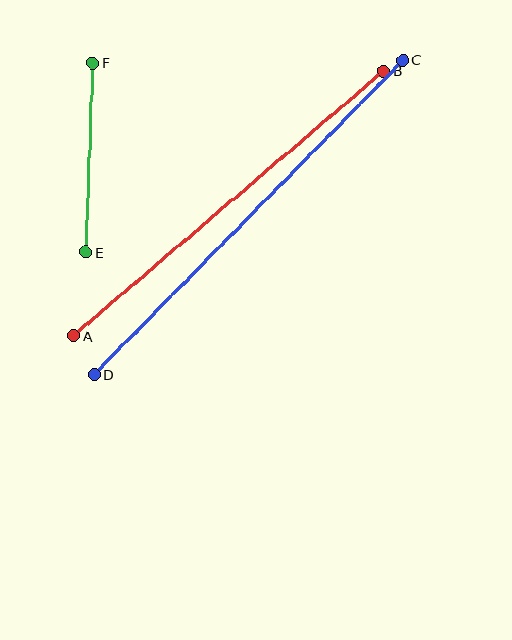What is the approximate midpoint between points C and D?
The midpoint is at approximately (248, 217) pixels.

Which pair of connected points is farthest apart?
Points C and D are farthest apart.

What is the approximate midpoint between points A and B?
The midpoint is at approximately (229, 204) pixels.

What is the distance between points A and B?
The distance is approximately 409 pixels.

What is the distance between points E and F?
The distance is approximately 190 pixels.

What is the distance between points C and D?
The distance is approximately 441 pixels.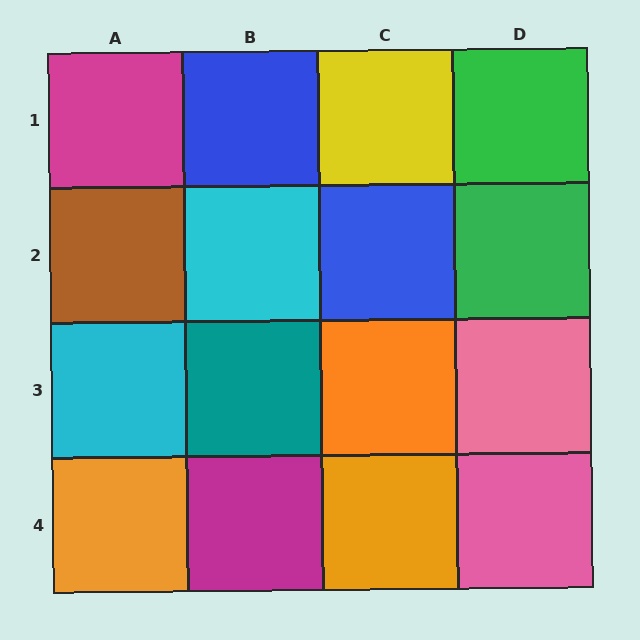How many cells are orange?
3 cells are orange.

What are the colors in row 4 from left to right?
Orange, magenta, orange, pink.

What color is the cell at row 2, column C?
Blue.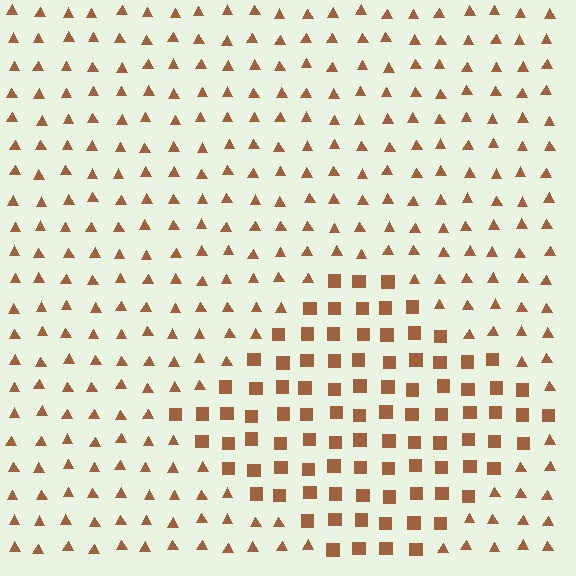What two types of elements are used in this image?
The image uses squares inside the diamond region and triangles outside it.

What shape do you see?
I see a diamond.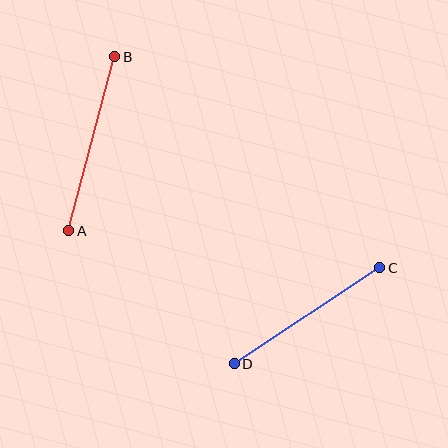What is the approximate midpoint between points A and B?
The midpoint is at approximately (92, 144) pixels.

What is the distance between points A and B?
The distance is approximately 180 pixels.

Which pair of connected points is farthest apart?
Points A and B are farthest apart.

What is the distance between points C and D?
The distance is approximately 174 pixels.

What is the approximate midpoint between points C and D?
The midpoint is at approximately (307, 316) pixels.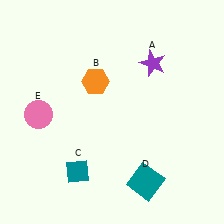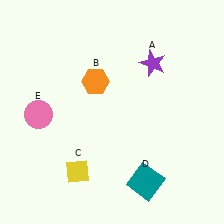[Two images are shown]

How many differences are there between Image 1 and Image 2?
There is 1 difference between the two images.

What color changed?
The diamond (C) changed from teal in Image 1 to yellow in Image 2.